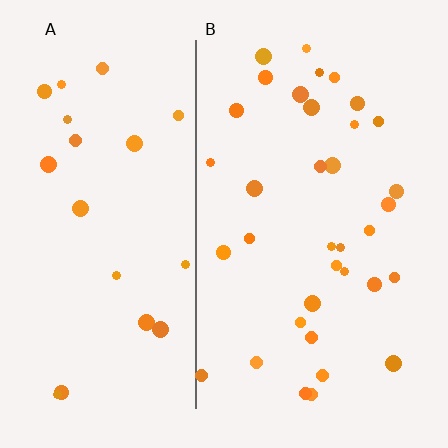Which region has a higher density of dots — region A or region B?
B (the right).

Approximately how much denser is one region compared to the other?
Approximately 1.7× — region B over region A.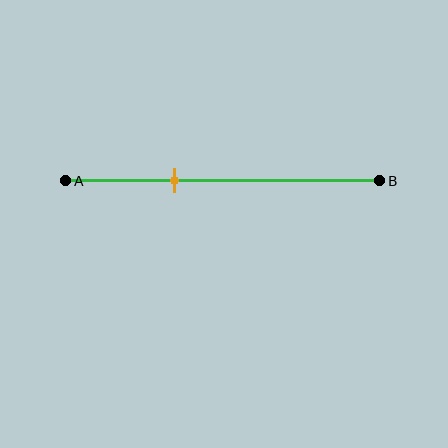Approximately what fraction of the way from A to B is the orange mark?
The orange mark is approximately 35% of the way from A to B.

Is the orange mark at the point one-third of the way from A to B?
Yes, the mark is approximately at the one-third point.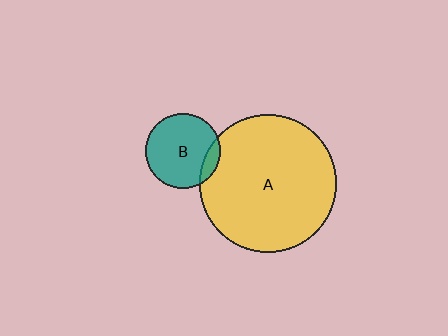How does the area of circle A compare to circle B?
Approximately 3.4 times.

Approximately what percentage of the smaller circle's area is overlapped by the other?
Approximately 10%.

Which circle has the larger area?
Circle A (yellow).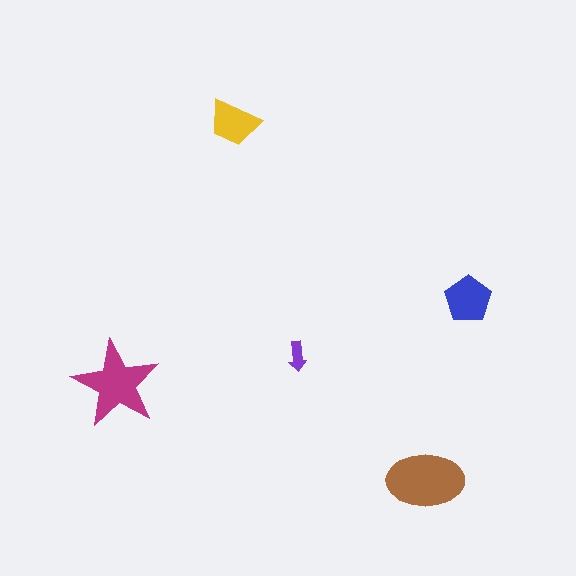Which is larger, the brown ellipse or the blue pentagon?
The brown ellipse.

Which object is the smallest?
The purple arrow.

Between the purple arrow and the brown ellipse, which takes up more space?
The brown ellipse.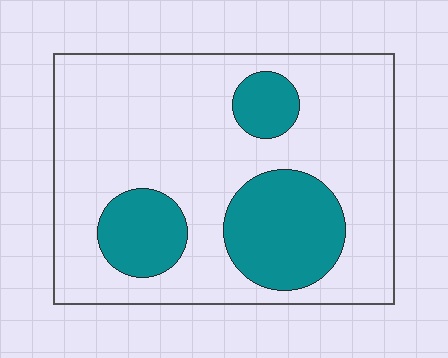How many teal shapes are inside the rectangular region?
3.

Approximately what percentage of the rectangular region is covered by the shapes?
Approximately 25%.